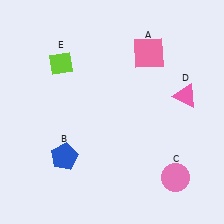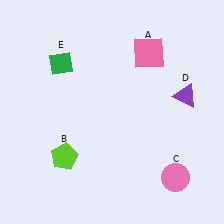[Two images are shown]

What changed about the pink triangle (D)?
In Image 1, D is pink. In Image 2, it changed to purple.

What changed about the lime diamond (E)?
In Image 1, E is lime. In Image 2, it changed to green.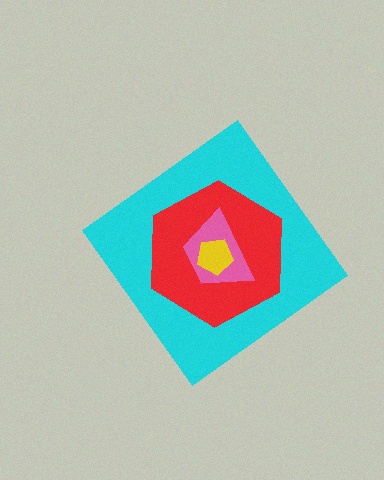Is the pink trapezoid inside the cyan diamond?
Yes.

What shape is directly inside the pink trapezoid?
The yellow pentagon.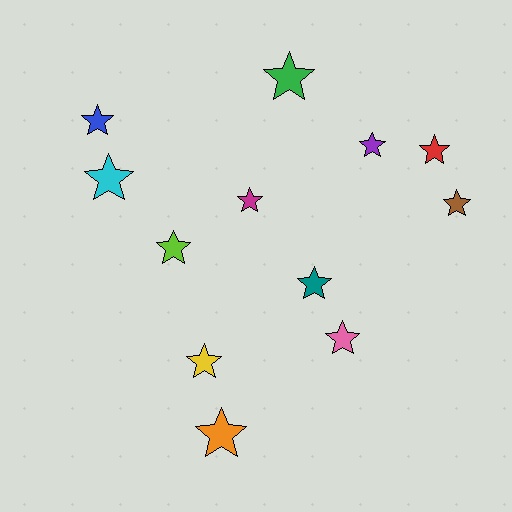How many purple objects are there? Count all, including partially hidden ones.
There is 1 purple object.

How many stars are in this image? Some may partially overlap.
There are 12 stars.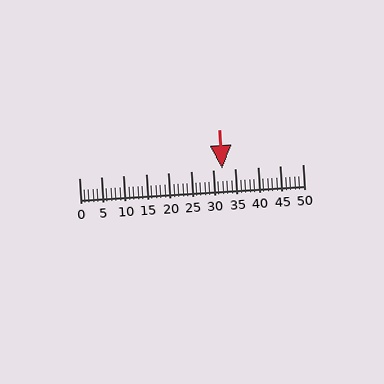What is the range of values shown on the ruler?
The ruler shows values from 0 to 50.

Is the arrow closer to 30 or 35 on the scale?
The arrow is closer to 30.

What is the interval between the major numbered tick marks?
The major tick marks are spaced 5 units apart.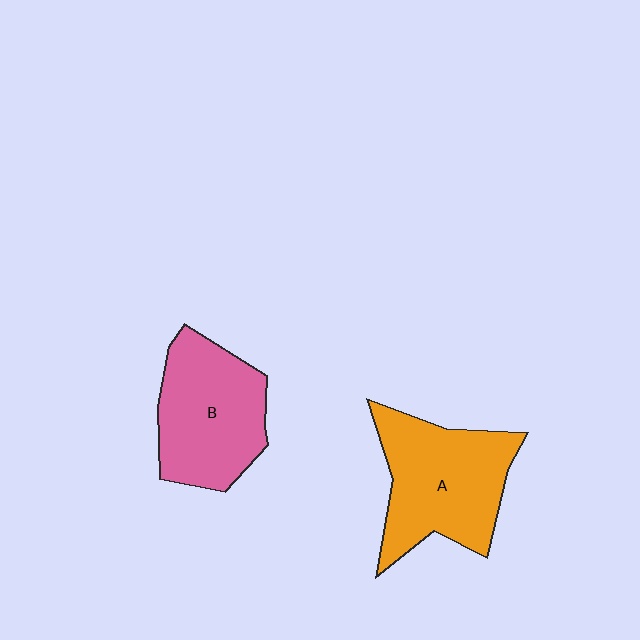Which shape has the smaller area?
Shape B (pink).